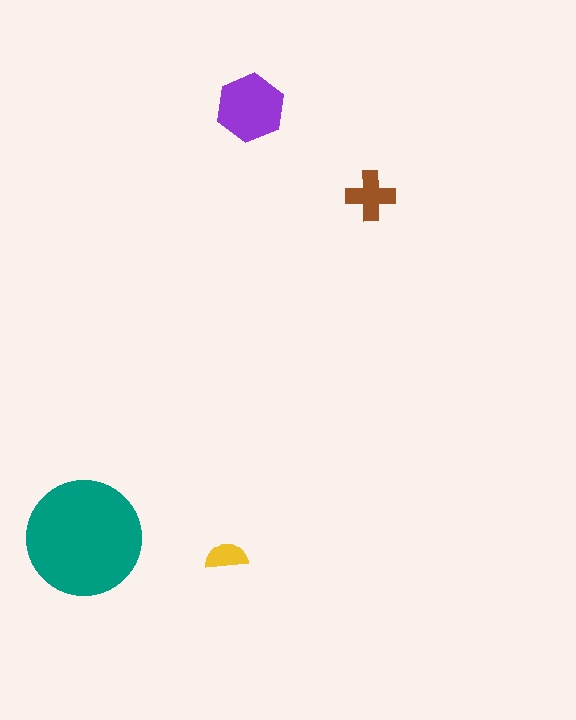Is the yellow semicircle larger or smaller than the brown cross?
Smaller.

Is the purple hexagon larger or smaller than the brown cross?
Larger.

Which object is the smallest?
The yellow semicircle.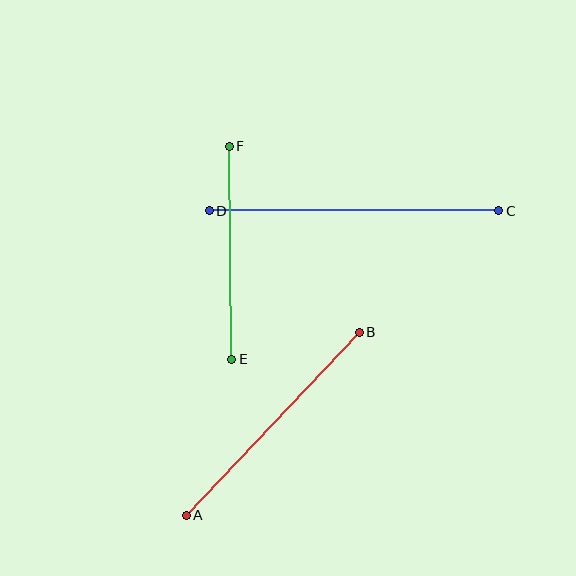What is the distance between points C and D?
The distance is approximately 290 pixels.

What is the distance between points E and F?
The distance is approximately 213 pixels.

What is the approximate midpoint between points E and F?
The midpoint is at approximately (230, 253) pixels.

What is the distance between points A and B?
The distance is approximately 252 pixels.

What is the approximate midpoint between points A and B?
The midpoint is at approximately (273, 424) pixels.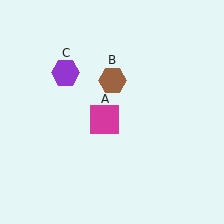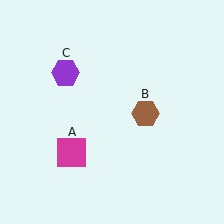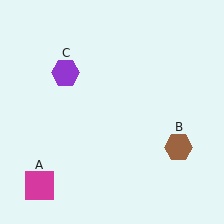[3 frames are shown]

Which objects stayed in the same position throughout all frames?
Purple hexagon (object C) remained stationary.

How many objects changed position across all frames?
2 objects changed position: magenta square (object A), brown hexagon (object B).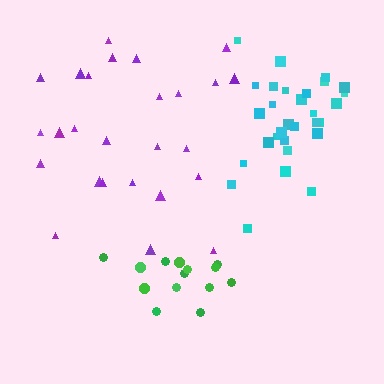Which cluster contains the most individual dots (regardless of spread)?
Cyan (31).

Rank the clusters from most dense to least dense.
cyan, green, purple.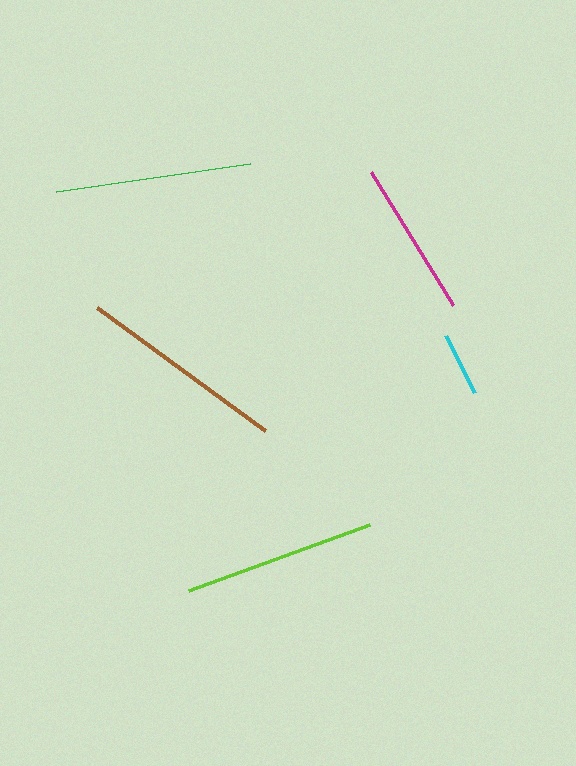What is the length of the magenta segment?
The magenta segment is approximately 156 pixels long.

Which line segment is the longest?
The brown line is the longest at approximately 208 pixels.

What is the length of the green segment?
The green segment is approximately 196 pixels long.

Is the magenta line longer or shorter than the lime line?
The lime line is longer than the magenta line.